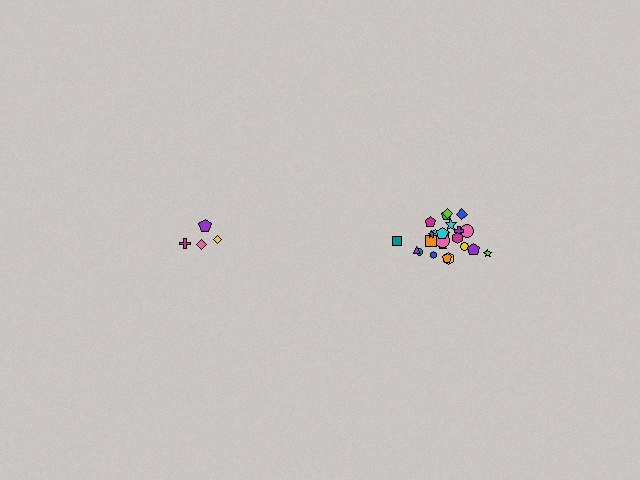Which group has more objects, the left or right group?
The right group.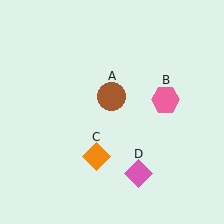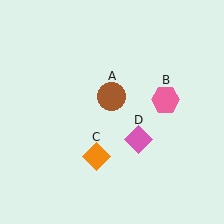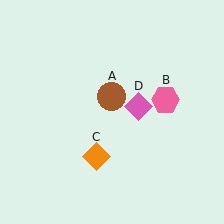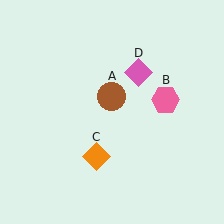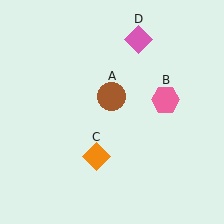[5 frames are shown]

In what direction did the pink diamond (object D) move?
The pink diamond (object D) moved up.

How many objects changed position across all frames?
1 object changed position: pink diamond (object D).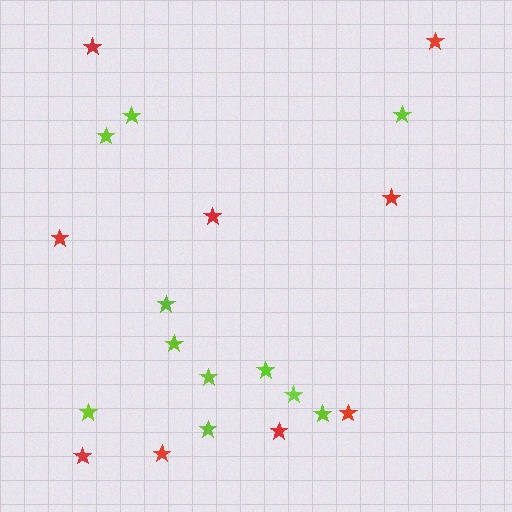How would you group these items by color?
There are 2 groups: one group of lime stars (11) and one group of red stars (9).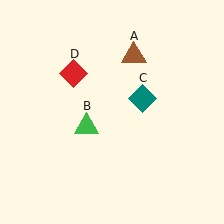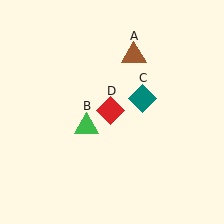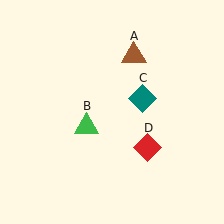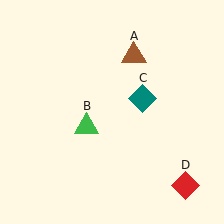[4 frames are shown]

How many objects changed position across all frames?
1 object changed position: red diamond (object D).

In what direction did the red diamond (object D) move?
The red diamond (object D) moved down and to the right.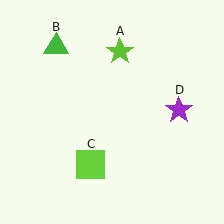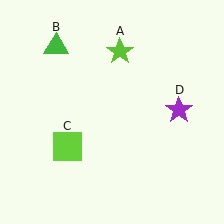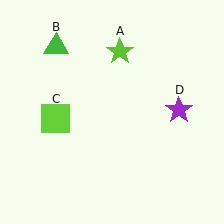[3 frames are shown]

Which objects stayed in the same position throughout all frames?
Lime star (object A) and green triangle (object B) and purple star (object D) remained stationary.